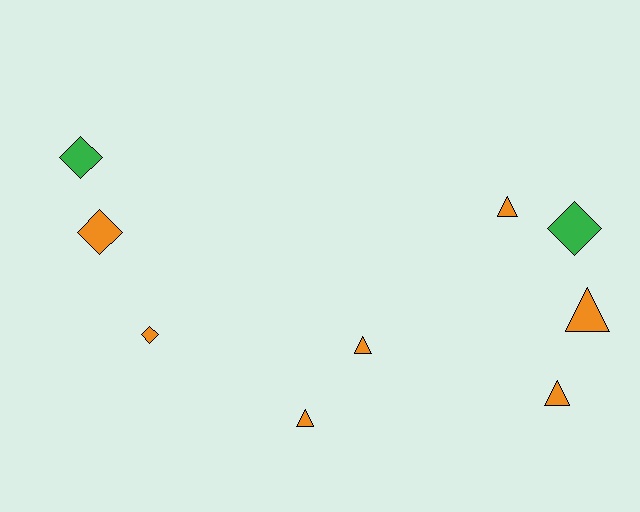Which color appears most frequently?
Orange, with 7 objects.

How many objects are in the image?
There are 9 objects.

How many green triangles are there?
There are no green triangles.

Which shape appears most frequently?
Triangle, with 5 objects.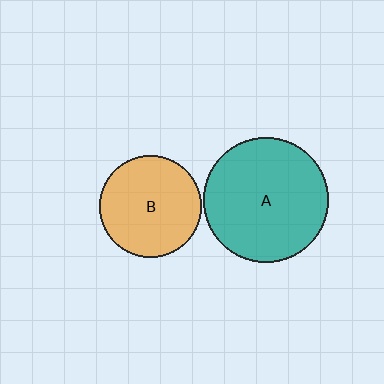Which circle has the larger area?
Circle A (teal).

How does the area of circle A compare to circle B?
Approximately 1.5 times.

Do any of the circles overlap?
No, none of the circles overlap.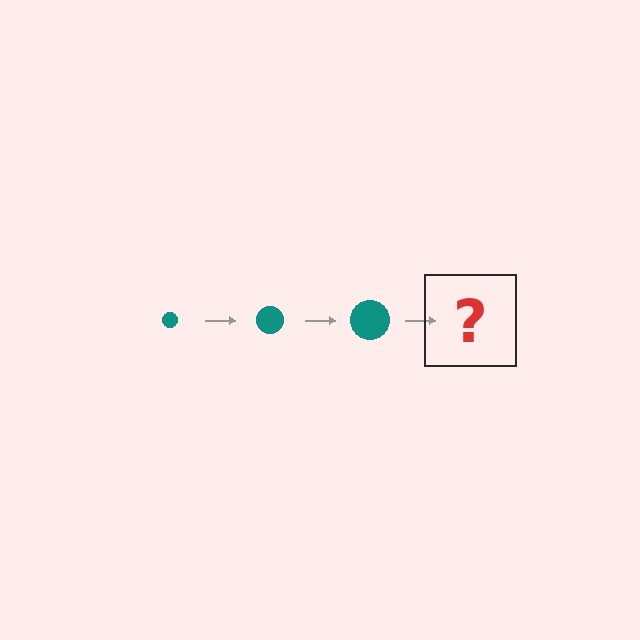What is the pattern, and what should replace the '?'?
The pattern is that the circle gets progressively larger each step. The '?' should be a teal circle, larger than the previous one.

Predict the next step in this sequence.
The next step is a teal circle, larger than the previous one.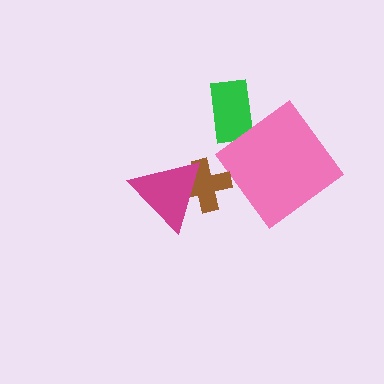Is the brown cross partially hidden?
Yes, it is partially covered by another shape.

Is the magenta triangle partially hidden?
No, no other shape covers it.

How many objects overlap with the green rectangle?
0 objects overlap with the green rectangle.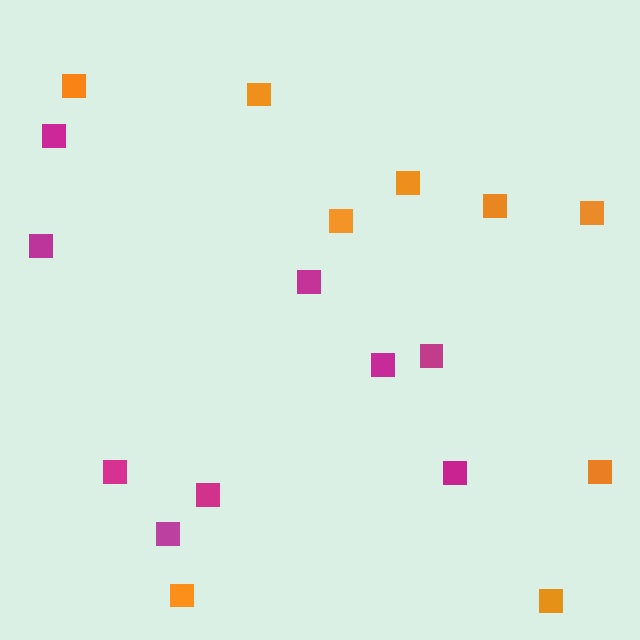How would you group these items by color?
There are 2 groups: one group of orange squares (9) and one group of magenta squares (9).